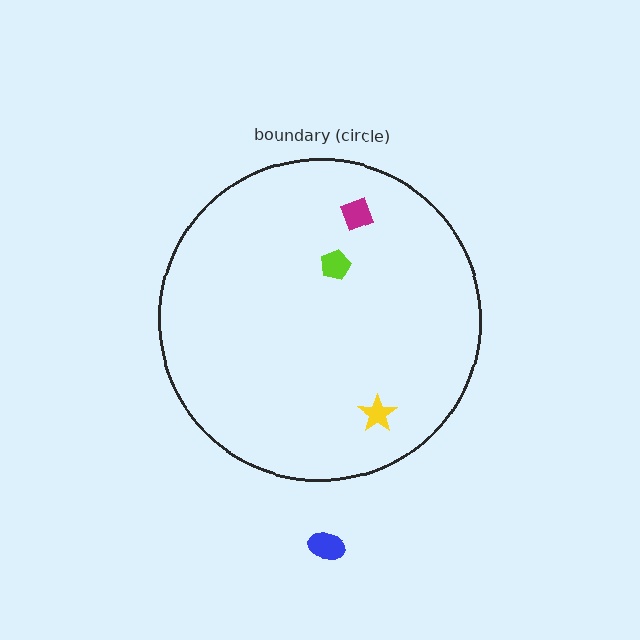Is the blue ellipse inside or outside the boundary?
Outside.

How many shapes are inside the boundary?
3 inside, 1 outside.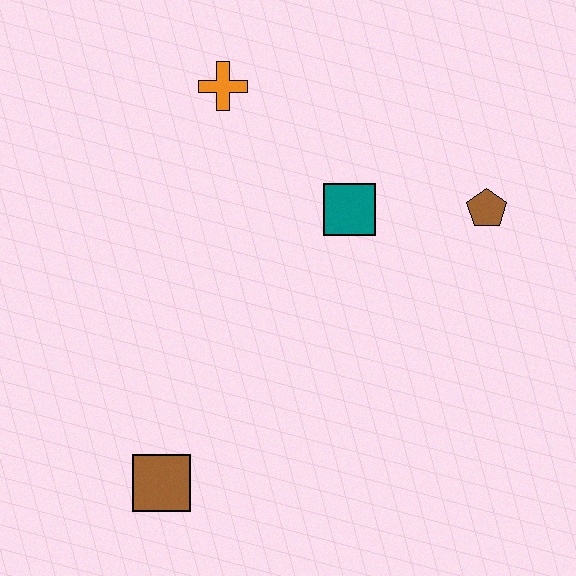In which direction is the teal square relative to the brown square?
The teal square is above the brown square.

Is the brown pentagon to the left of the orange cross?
No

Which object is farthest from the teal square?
The brown square is farthest from the teal square.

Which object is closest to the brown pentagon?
The teal square is closest to the brown pentagon.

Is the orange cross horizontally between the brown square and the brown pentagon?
Yes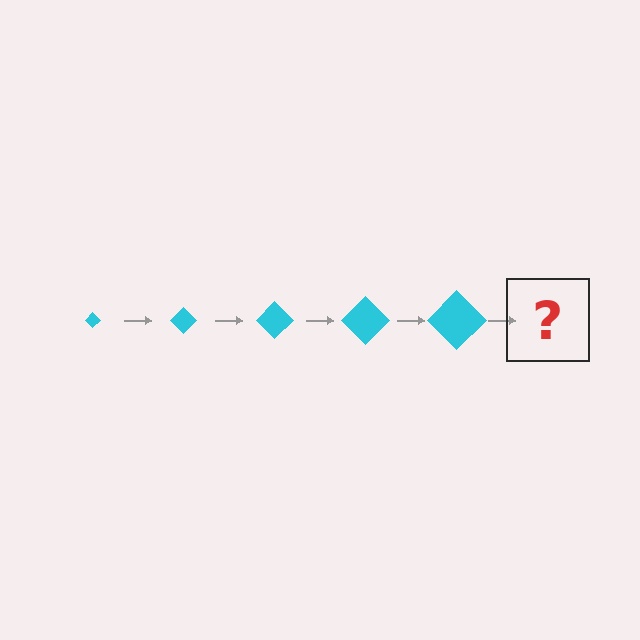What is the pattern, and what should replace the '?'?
The pattern is that the diamond gets progressively larger each step. The '?' should be a cyan diamond, larger than the previous one.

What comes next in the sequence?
The next element should be a cyan diamond, larger than the previous one.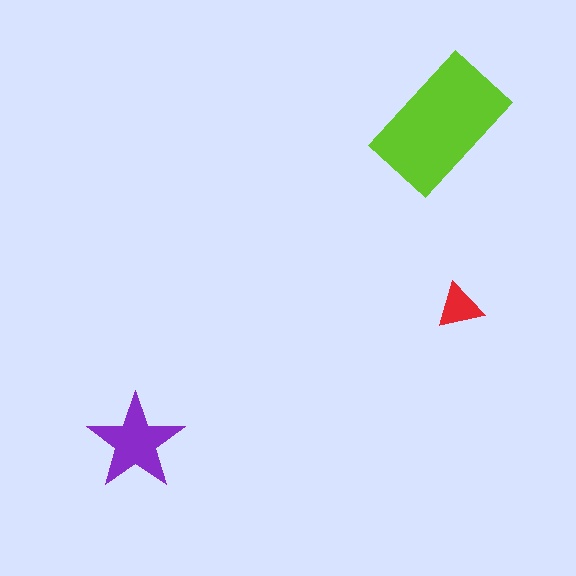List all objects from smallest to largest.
The red triangle, the purple star, the lime rectangle.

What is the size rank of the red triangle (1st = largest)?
3rd.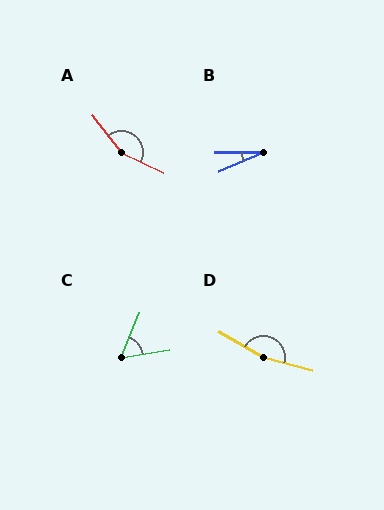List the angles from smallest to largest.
B (24°), C (58°), A (153°), D (165°).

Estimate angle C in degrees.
Approximately 58 degrees.